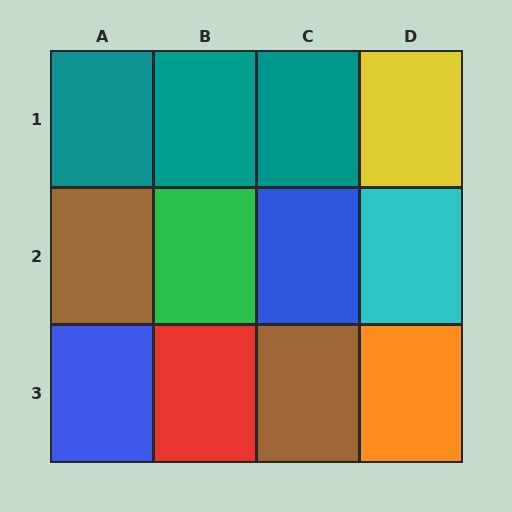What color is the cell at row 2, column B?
Green.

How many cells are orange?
1 cell is orange.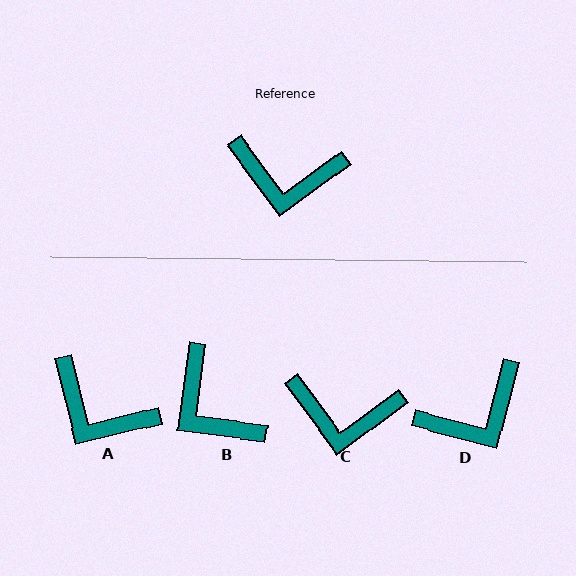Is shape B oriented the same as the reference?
No, it is off by about 44 degrees.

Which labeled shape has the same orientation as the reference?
C.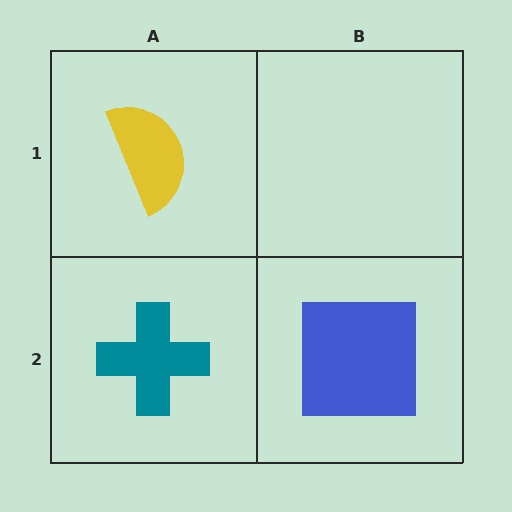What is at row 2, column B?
A blue square.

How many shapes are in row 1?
1 shape.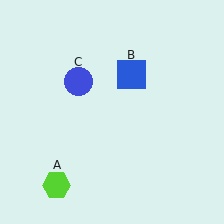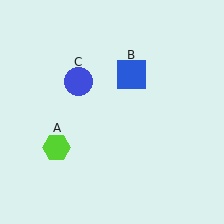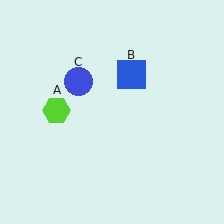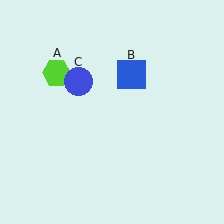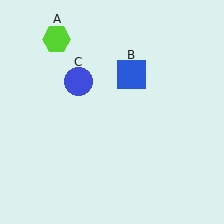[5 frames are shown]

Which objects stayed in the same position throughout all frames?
Blue square (object B) and blue circle (object C) remained stationary.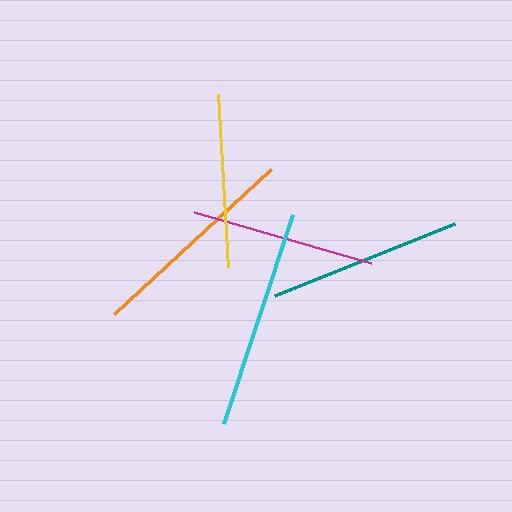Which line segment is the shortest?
The yellow line is the shortest at approximately 173 pixels.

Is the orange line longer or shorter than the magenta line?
The orange line is longer than the magenta line.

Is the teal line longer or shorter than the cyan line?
The cyan line is longer than the teal line.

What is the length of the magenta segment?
The magenta segment is approximately 184 pixels long.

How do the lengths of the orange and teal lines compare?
The orange and teal lines are approximately the same length.